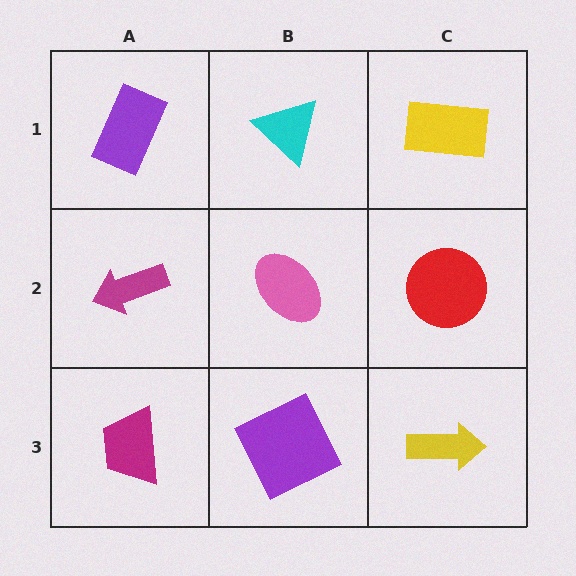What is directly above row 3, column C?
A red circle.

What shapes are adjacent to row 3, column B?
A pink ellipse (row 2, column B), a magenta trapezoid (row 3, column A), a yellow arrow (row 3, column C).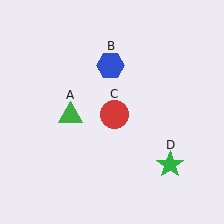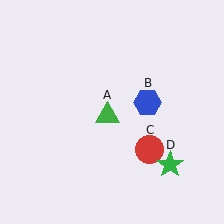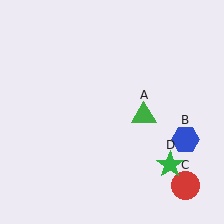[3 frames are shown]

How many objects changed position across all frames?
3 objects changed position: green triangle (object A), blue hexagon (object B), red circle (object C).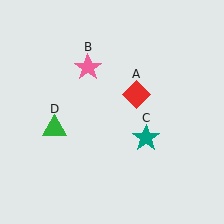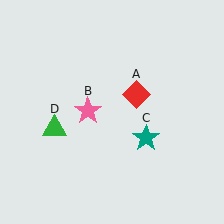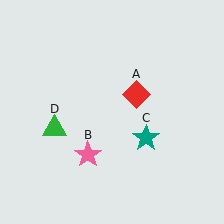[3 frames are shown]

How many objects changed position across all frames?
1 object changed position: pink star (object B).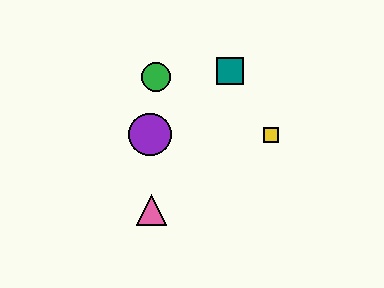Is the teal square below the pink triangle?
No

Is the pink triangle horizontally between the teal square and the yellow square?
No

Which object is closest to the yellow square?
The teal square is closest to the yellow square.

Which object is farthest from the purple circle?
The yellow square is farthest from the purple circle.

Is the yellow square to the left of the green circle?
No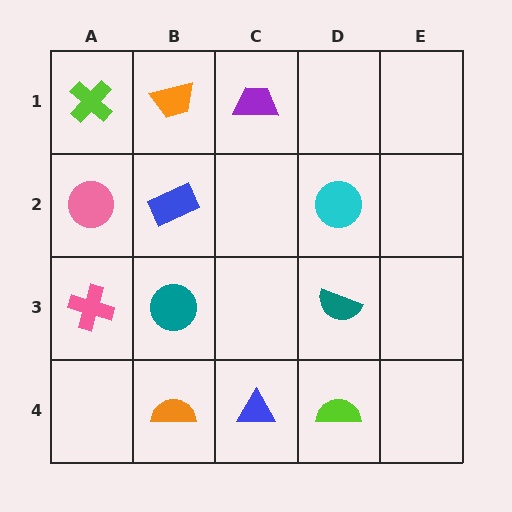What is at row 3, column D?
A teal semicircle.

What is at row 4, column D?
A lime semicircle.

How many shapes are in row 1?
3 shapes.